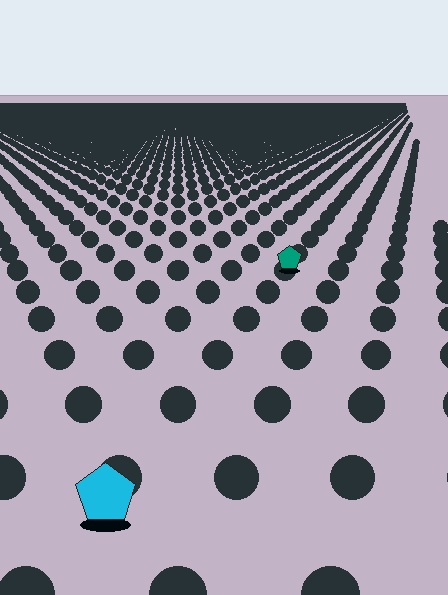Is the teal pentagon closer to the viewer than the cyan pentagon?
No. The cyan pentagon is closer — you can tell from the texture gradient: the ground texture is coarser near it.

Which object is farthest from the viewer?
The teal pentagon is farthest from the viewer. It appears smaller and the ground texture around it is denser.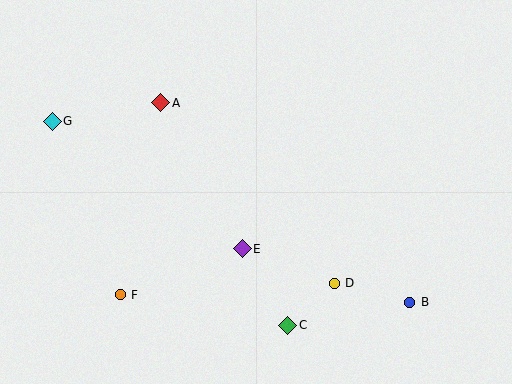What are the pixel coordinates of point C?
Point C is at (288, 325).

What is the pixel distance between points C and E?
The distance between C and E is 89 pixels.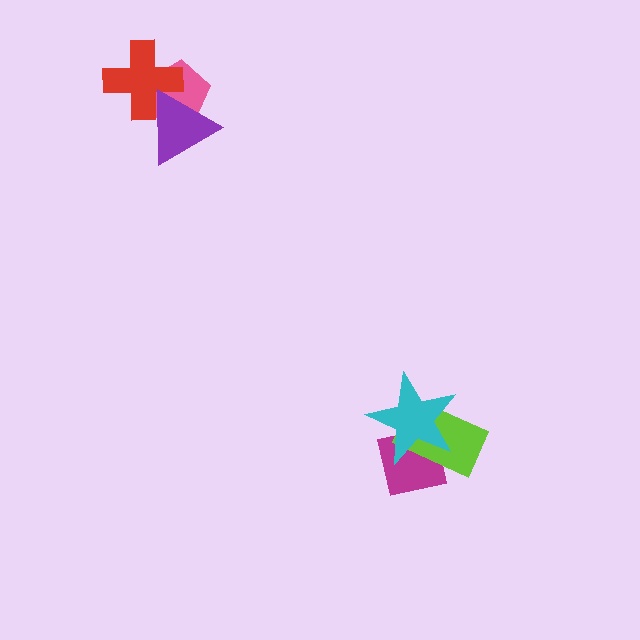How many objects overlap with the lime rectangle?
2 objects overlap with the lime rectangle.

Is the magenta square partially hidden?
Yes, it is partially covered by another shape.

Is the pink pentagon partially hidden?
Yes, it is partially covered by another shape.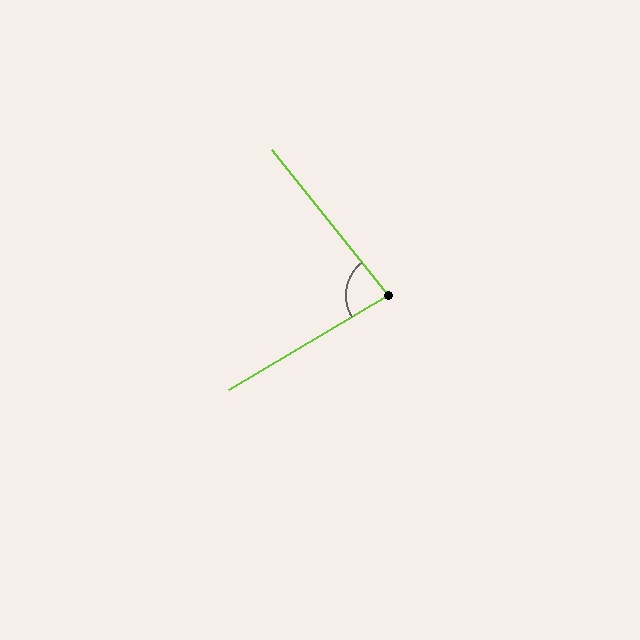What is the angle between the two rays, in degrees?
Approximately 82 degrees.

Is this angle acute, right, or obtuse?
It is acute.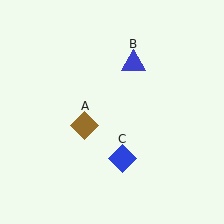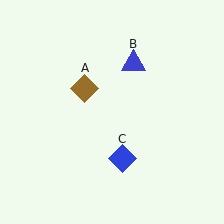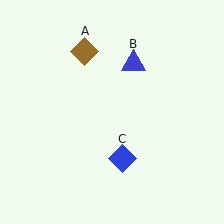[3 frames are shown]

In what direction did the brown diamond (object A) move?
The brown diamond (object A) moved up.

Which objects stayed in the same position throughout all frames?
Blue triangle (object B) and blue diamond (object C) remained stationary.